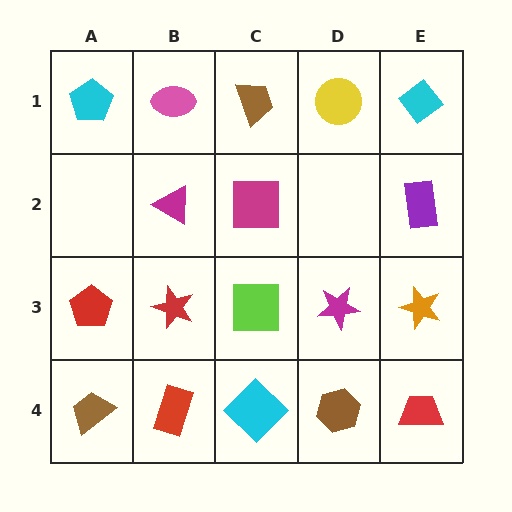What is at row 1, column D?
A yellow circle.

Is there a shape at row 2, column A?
No, that cell is empty.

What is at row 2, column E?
A purple rectangle.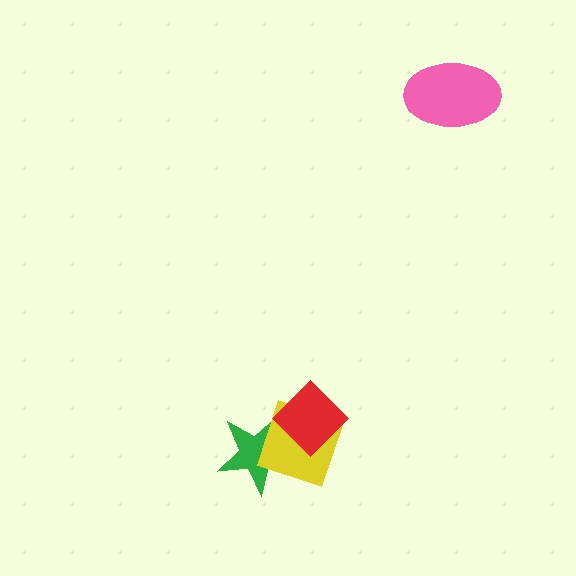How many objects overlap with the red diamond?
2 objects overlap with the red diamond.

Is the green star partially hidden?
Yes, it is partially covered by another shape.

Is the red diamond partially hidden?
No, no other shape covers it.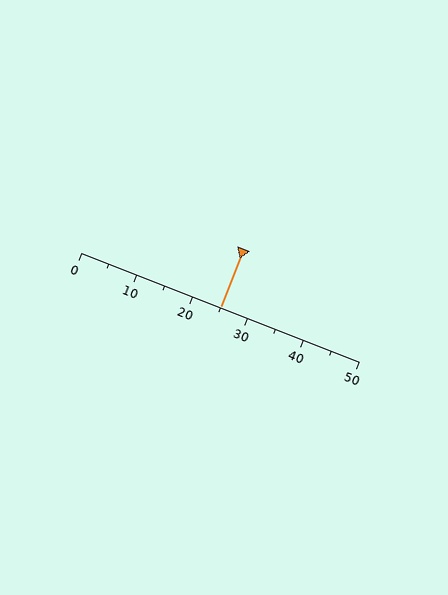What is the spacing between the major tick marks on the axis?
The major ticks are spaced 10 apart.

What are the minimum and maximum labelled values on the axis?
The axis runs from 0 to 50.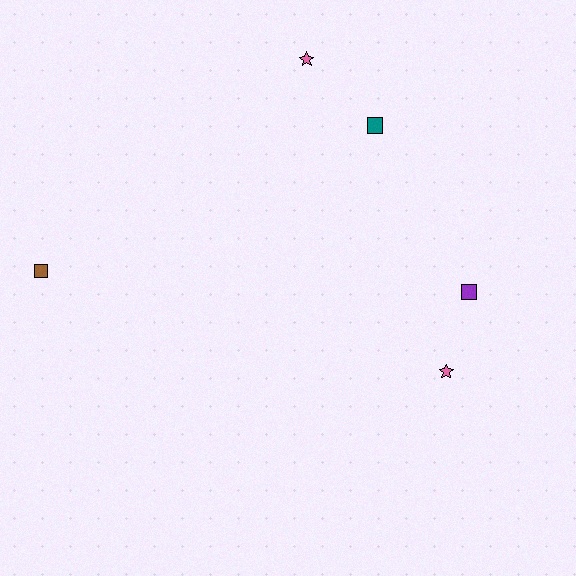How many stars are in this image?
There are 2 stars.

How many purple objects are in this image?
There is 1 purple object.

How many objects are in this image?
There are 5 objects.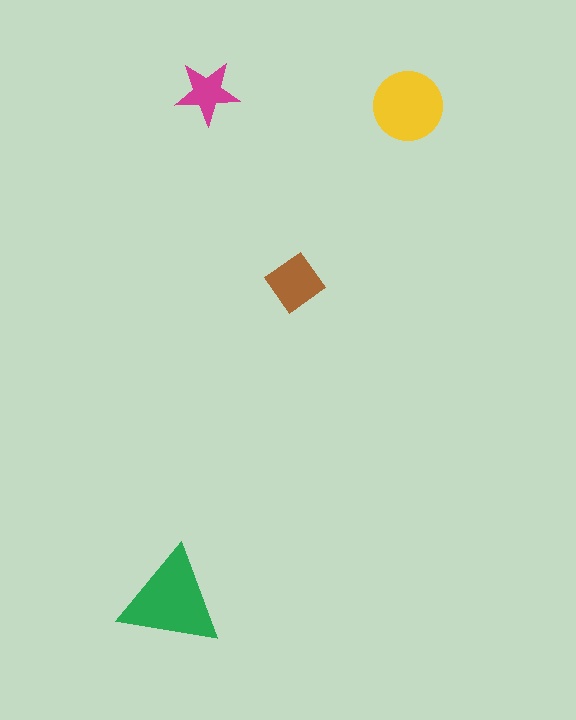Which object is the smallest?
The magenta star.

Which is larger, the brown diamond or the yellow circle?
The yellow circle.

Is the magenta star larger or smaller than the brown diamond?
Smaller.